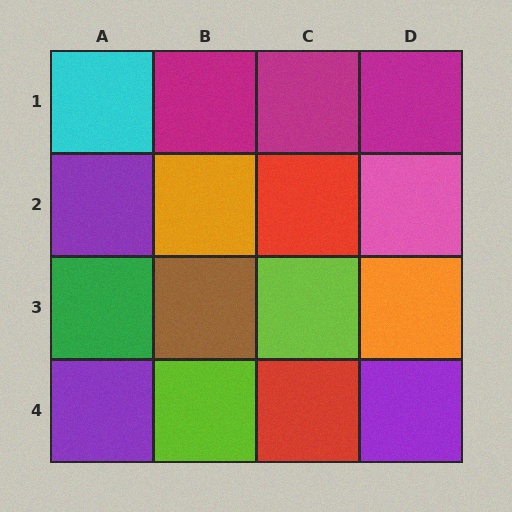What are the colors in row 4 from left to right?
Purple, lime, red, purple.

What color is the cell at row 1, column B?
Magenta.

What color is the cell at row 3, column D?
Orange.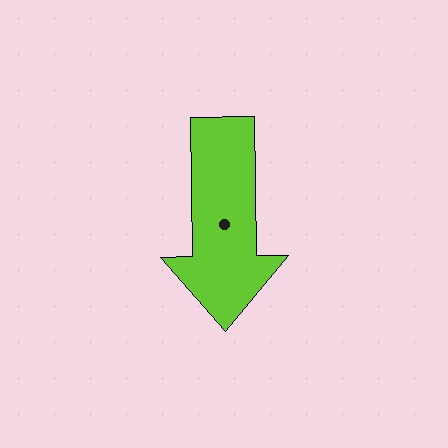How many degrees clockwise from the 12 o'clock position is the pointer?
Approximately 179 degrees.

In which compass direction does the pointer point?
South.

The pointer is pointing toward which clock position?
Roughly 6 o'clock.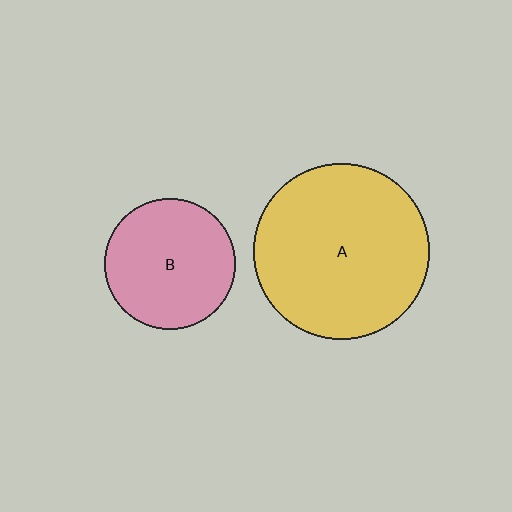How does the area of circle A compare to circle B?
Approximately 1.8 times.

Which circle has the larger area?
Circle A (yellow).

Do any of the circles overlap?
No, none of the circles overlap.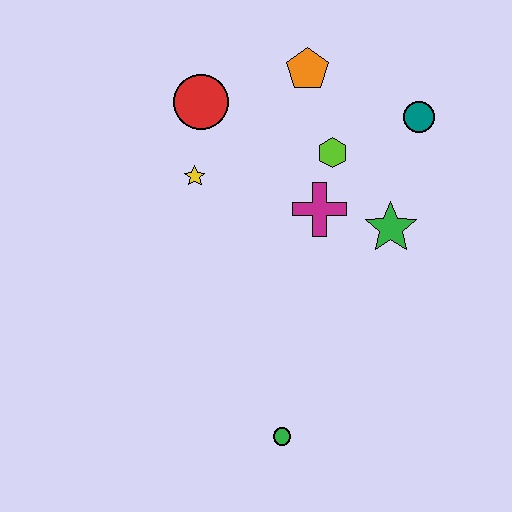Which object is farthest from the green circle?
The orange pentagon is farthest from the green circle.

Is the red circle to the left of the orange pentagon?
Yes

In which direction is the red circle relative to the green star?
The red circle is to the left of the green star.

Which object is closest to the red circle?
The yellow star is closest to the red circle.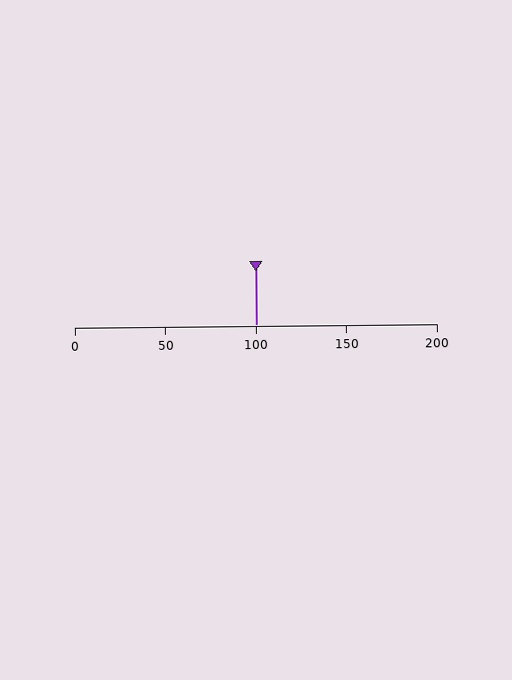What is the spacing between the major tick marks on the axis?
The major ticks are spaced 50 apart.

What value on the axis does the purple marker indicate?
The marker indicates approximately 100.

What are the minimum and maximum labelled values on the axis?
The axis runs from 0 to 200.